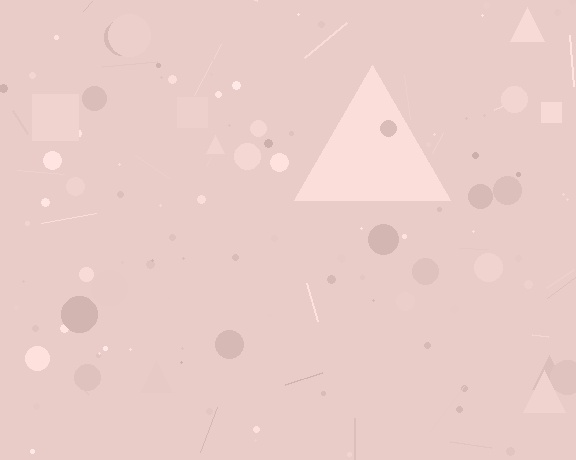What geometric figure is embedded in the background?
A triangle is embedded in the background.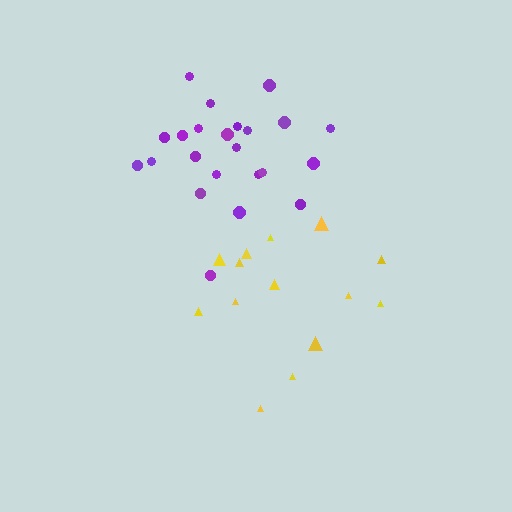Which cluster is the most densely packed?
Purple.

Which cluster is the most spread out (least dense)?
Yellow.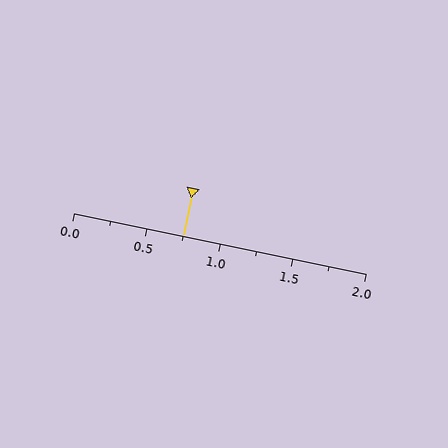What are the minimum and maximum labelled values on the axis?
The axis runs from 0.0 to 2.0.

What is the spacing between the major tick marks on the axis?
The major ticks are spaced 0.5 apart.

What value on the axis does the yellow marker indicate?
The marker indicates approximately 0.75.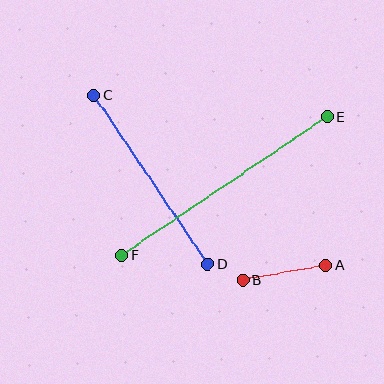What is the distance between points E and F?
The distance is approximately 248 pixels.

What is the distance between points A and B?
The distance is approximately 85 pixels.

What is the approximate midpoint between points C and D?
The midpoint is at approximately (151, 180) pixels.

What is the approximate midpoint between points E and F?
The midpoint is at approximately (224, 186) pixels.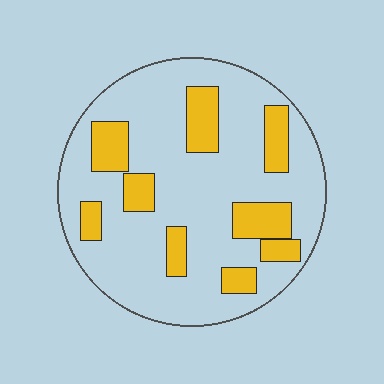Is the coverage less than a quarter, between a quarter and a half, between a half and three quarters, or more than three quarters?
Less than a quarter.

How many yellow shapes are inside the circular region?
9.